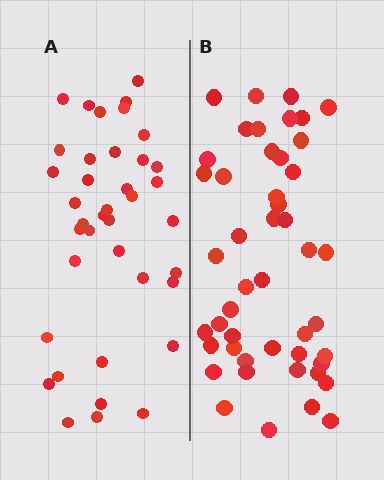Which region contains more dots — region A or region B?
Region B (the right region) has more dots.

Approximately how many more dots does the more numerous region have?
Region B has roughly 8 or so more dots than region A.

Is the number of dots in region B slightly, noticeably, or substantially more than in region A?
Region B has only slightly more — the two regions are fairly close. The ratio is roughly 1.2 to 1.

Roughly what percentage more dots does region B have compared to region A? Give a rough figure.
About 20% more.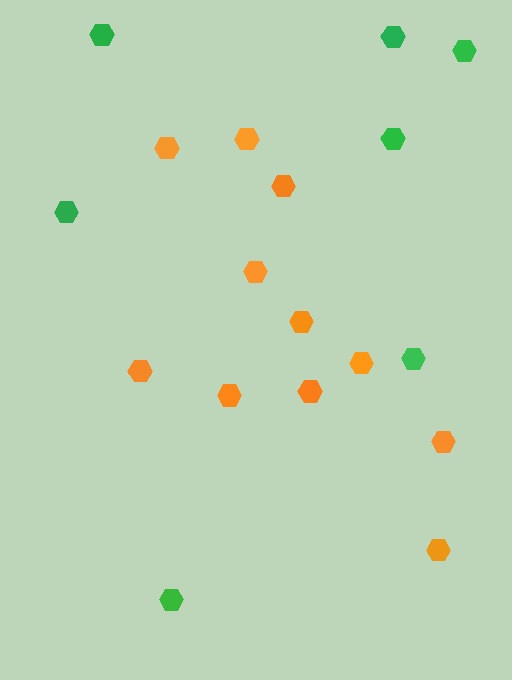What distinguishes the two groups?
There are 2 groups: one group of green hexagons (7) and one group of orange hexagons (11).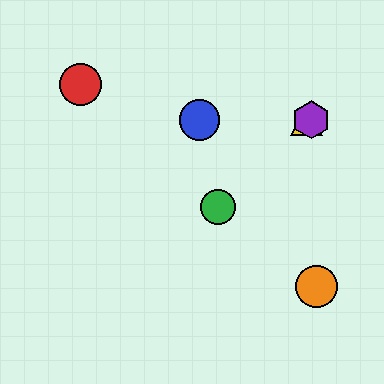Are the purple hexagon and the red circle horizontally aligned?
No, the purple hexagon is at y≈120 and the red circle is at y≈85.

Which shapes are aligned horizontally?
The blue circle, the yellow triangle, the purple hexagon are aligned horizontally.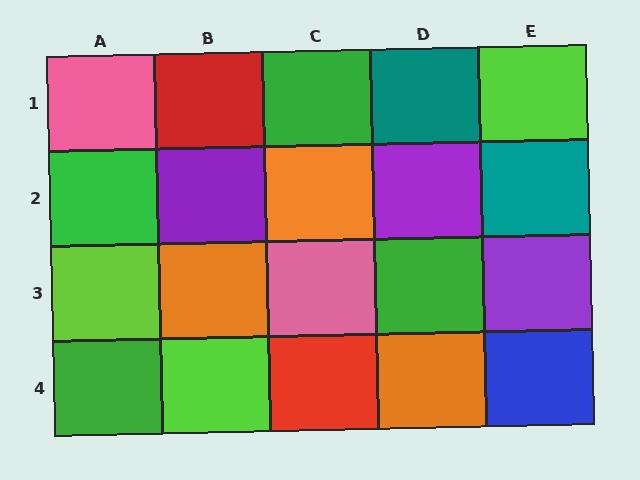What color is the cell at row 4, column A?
Green.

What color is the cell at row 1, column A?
Pink.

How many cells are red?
2 cells are red.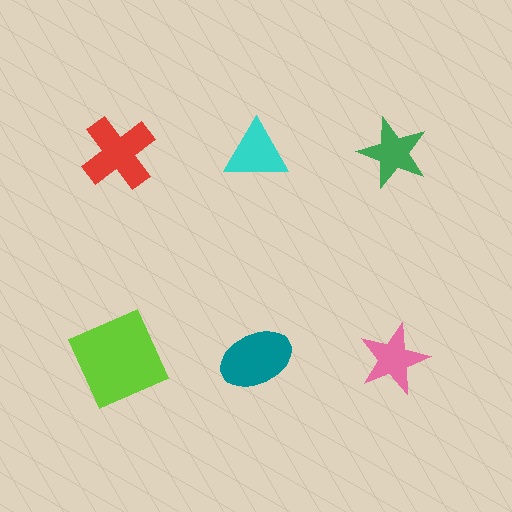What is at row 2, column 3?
A pink star.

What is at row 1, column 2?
A cyan triangle.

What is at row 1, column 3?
A green star.